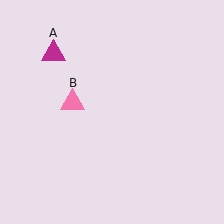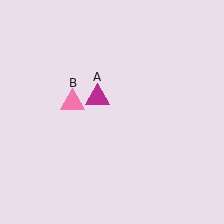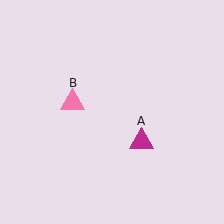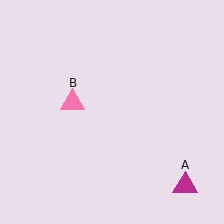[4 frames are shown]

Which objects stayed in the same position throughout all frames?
Pink triangle (object B) remained stationary.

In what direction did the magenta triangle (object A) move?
The magenta triangle (object A) moved down and to the right.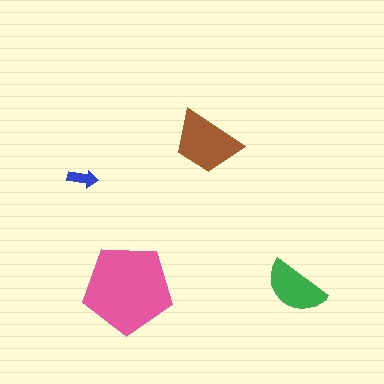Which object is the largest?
The pink pentagon.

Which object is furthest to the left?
The blue arrow is leftmost.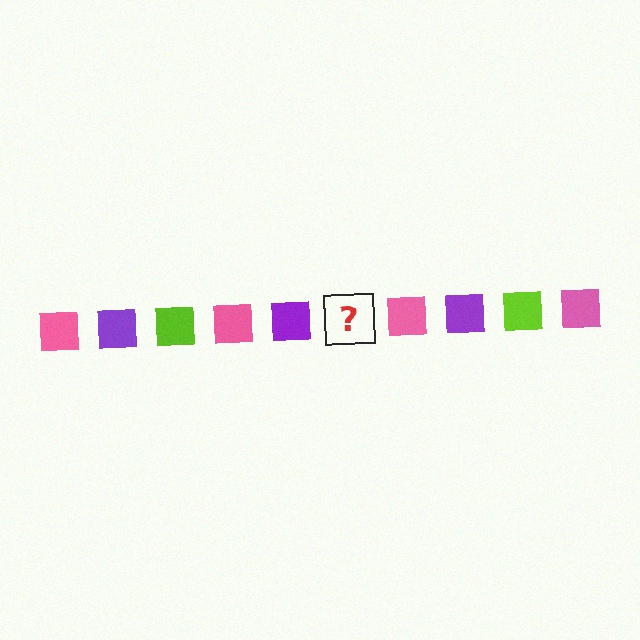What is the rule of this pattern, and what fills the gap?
The rule is that the pattern cycles through pink, purple, lime squares. The gap should be filled with a lime square.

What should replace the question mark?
The question mark should be replaced with a lime square.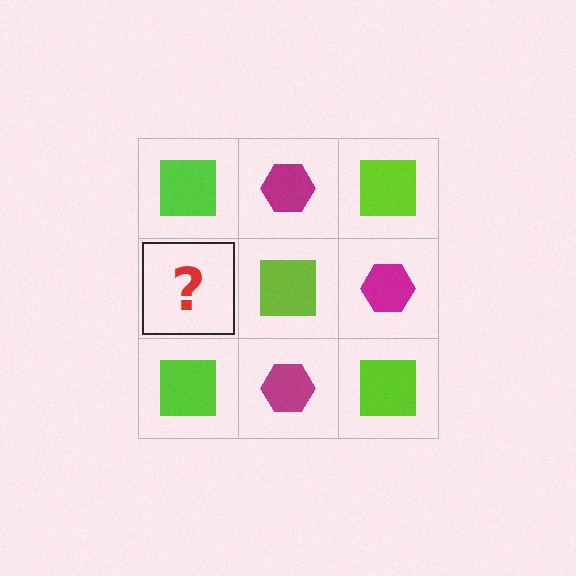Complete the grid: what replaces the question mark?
The question mark should be replaced with a magenta hexagon.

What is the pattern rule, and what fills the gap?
The rule is that it alternates lime square and magenta hexagon in a checkerboard pattern. The gap should be filled with a magenta hexagon.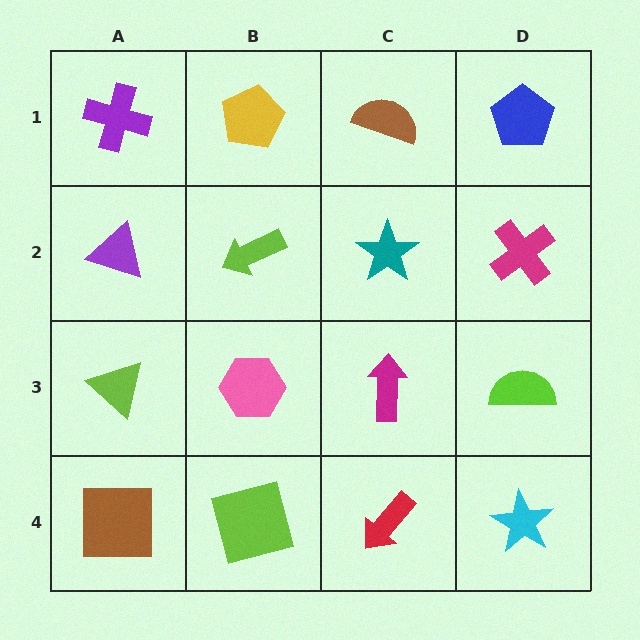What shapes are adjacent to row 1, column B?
A lime arrow (row 2, column B), a purple cross (row 1, column A), a brown semicircle (row 1, column C).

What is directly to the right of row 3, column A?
A pink hexagon.